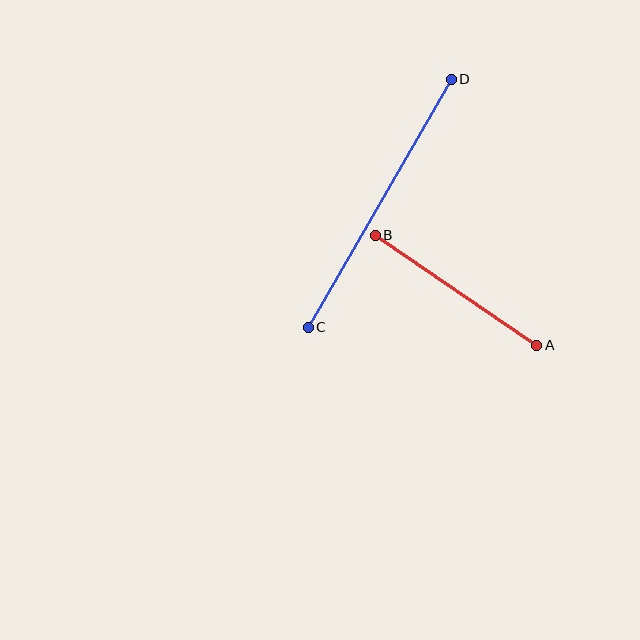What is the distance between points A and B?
The distance is approximately 195 pixels.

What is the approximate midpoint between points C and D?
The midpoint is at approximately (380, 203) pixels.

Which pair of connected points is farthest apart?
Points C and D are farthest apart.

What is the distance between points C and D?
The distance is approximately 286 pixels.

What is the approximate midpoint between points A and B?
The midpoint is at approximately (456, 290) pixels.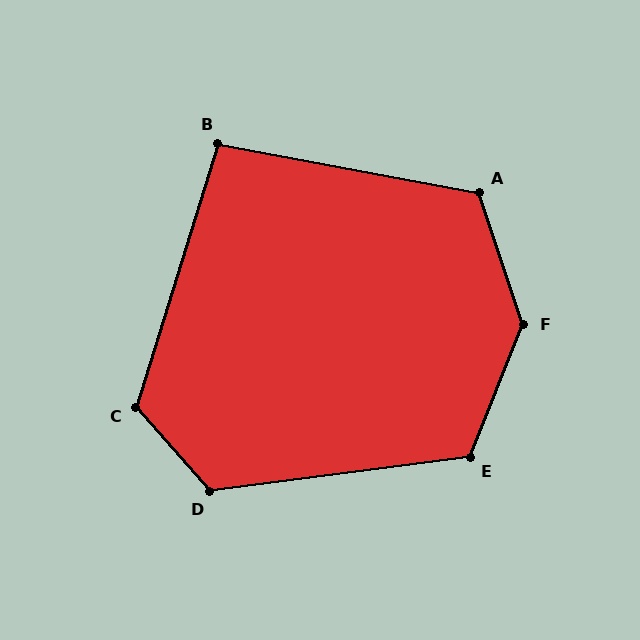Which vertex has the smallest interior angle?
B, at approximately 97 degrees.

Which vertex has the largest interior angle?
F, at approximately 140 degrees.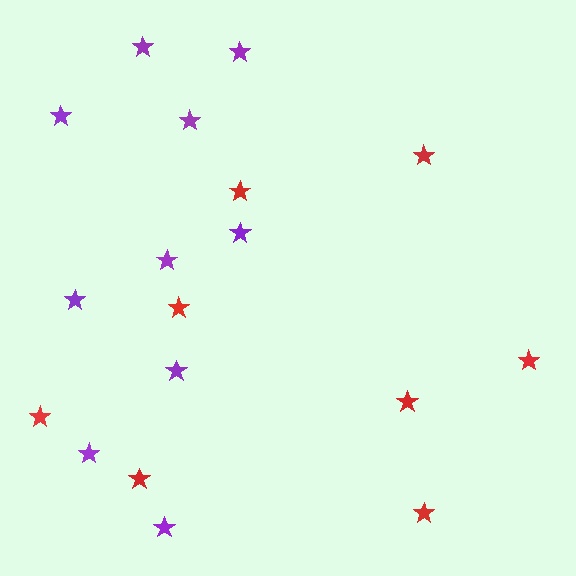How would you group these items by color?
There are 2 groups: one group of red stars (8) and one group of purple stars (10).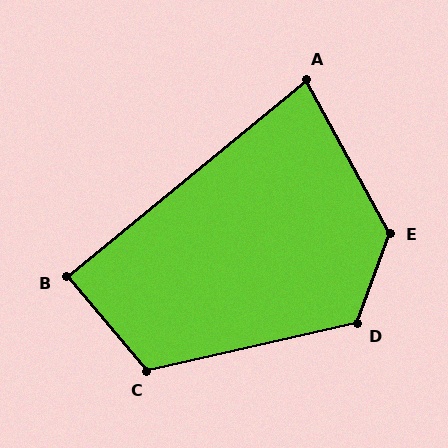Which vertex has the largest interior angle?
E, at approximately 131 degrees.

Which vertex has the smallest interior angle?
A, at approximately 79 degrees.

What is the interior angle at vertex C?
Approximately 118 degrees (obtuse).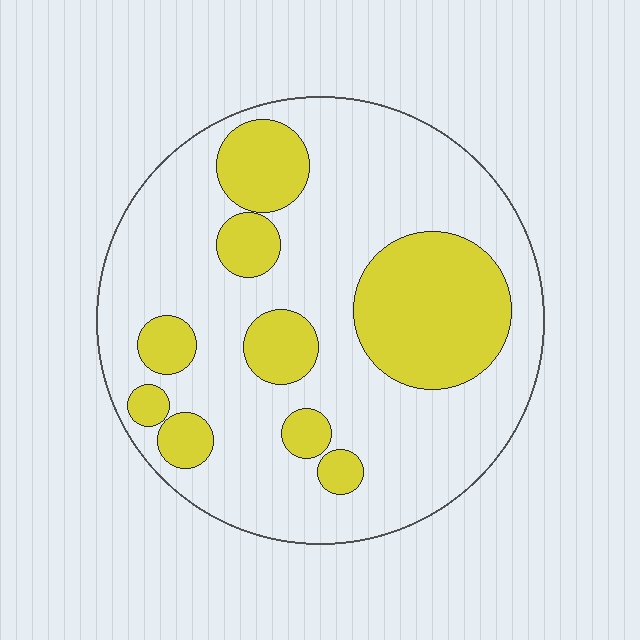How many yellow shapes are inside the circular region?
9.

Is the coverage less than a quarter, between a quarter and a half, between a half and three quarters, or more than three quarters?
Between a quarter and a half.